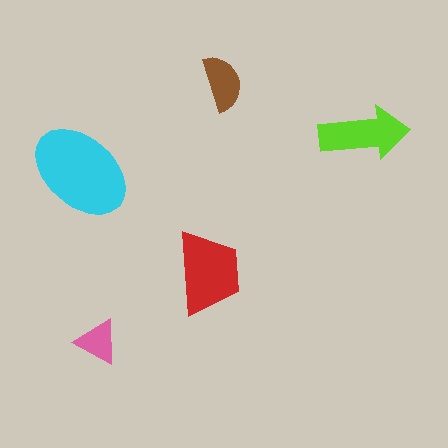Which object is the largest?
The cyan ellipse.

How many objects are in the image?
There are 5 objects in the image.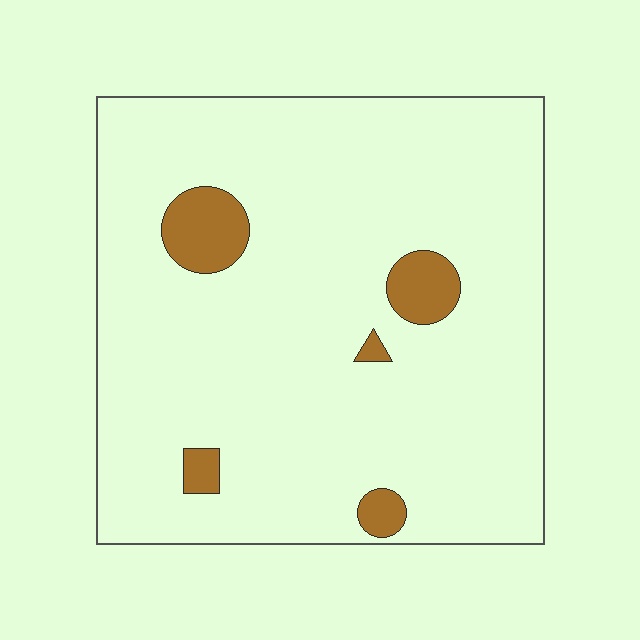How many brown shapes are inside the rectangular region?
5.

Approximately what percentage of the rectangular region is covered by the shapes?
Approximately 5%.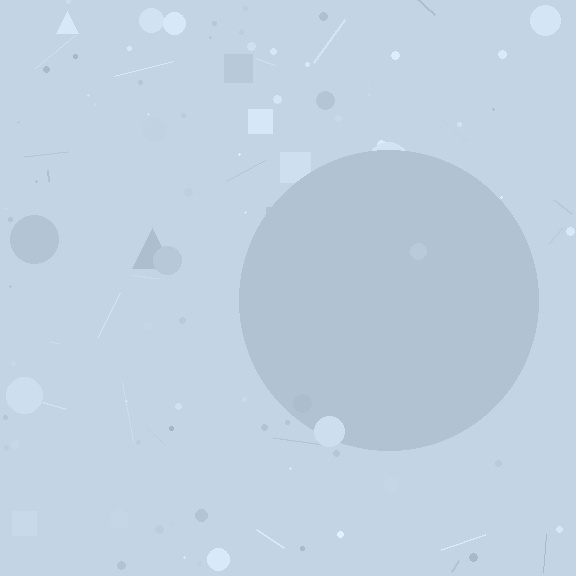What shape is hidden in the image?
A circle is hidden in the image.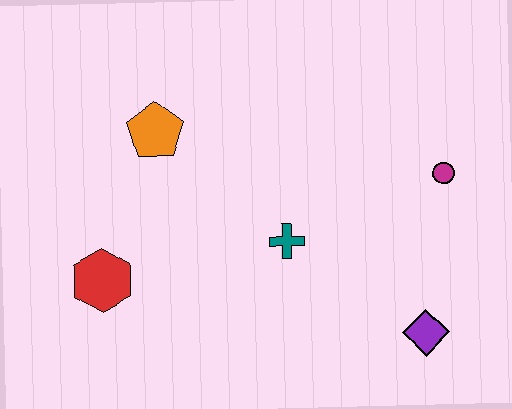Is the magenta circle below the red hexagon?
No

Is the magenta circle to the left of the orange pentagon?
No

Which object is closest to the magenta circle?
The purple diamond is closest to the magenta circle.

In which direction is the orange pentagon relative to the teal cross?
The orange pentagon is to the left of the teal cross.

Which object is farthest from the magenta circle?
The red hexagon is farthest from the magenta circle.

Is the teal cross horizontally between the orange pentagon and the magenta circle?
Yes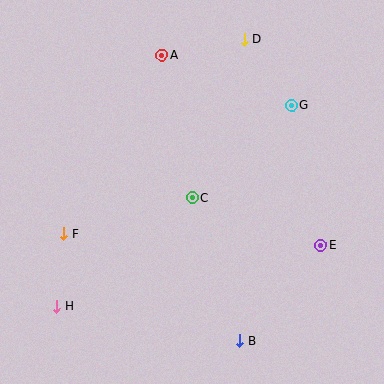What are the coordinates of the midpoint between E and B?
The midpoint between E and B is at (280, 293).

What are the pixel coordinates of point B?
Point B is at (240, 341).